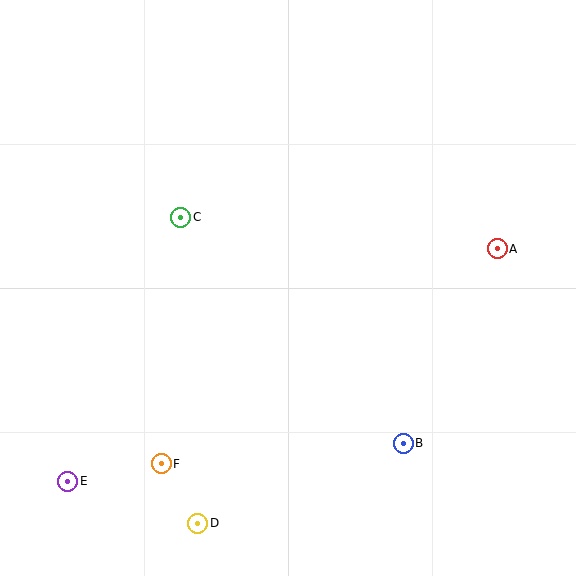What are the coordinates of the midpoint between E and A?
The midpoint between E and A is at (283, 365).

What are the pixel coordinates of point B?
Point B is at (403, 443).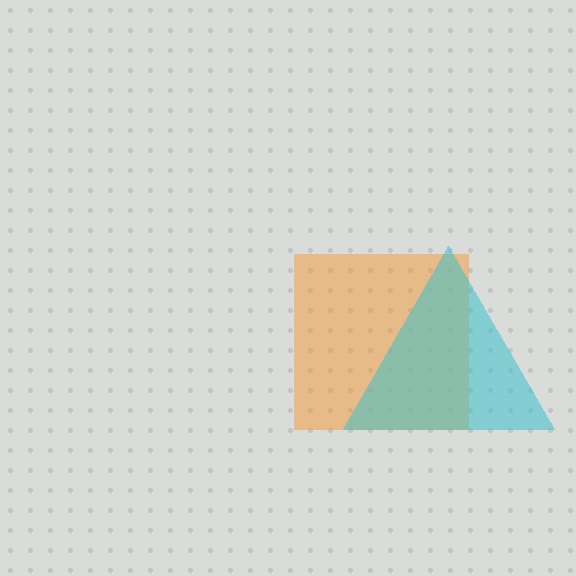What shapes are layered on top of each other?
The layered shapes are: an orange square, a cyan triangle.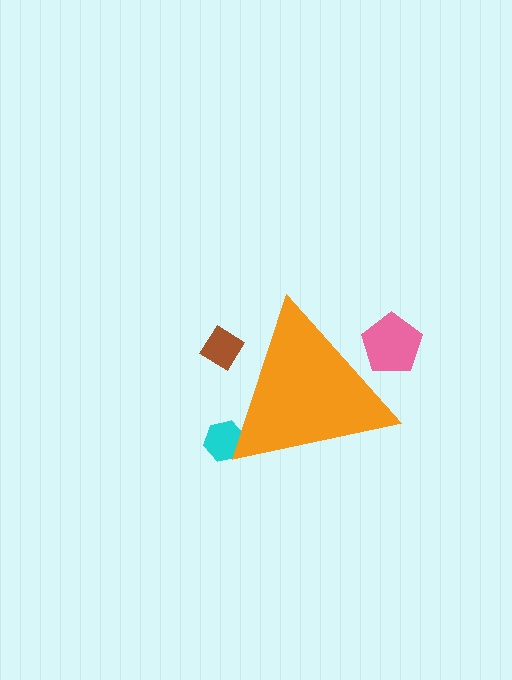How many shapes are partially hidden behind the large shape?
3 shapes are partially hidden.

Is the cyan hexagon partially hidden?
Yes, the cyan hexagon is partially hidden behind the orange triangle.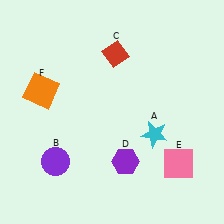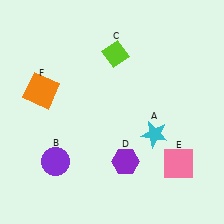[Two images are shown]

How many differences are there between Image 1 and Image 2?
There is 1 difference between the two images.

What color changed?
The diamond (C) changed from red in Image 1 to lime in Image 2.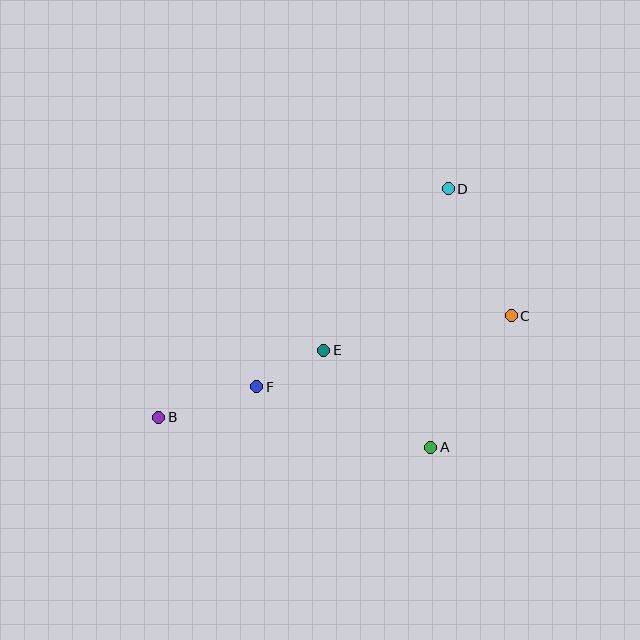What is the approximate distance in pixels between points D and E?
The distance between D and E is approximately 204 pixels.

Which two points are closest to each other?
Points E and F are closest to each other.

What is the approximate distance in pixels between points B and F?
The distance between B and F is approximately 103 pixels.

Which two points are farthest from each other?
Points B and D are farthest from each other.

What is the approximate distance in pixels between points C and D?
The distance between C and D is approximately 142 pixels.